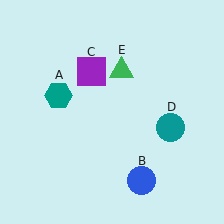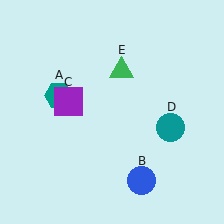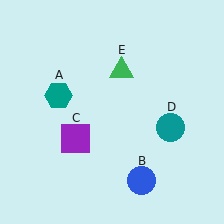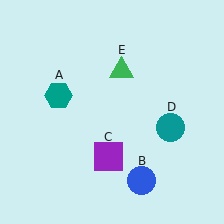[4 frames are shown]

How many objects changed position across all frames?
1 object changed position: purple square (object C).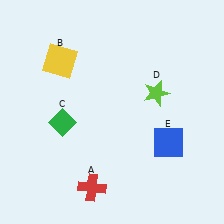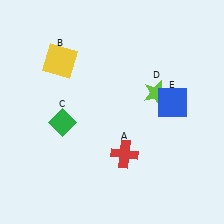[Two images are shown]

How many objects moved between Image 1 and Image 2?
2 objects moved between the two images.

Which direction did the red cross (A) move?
The red cross (A) moved up.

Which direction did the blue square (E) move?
The blue square (E) moved up.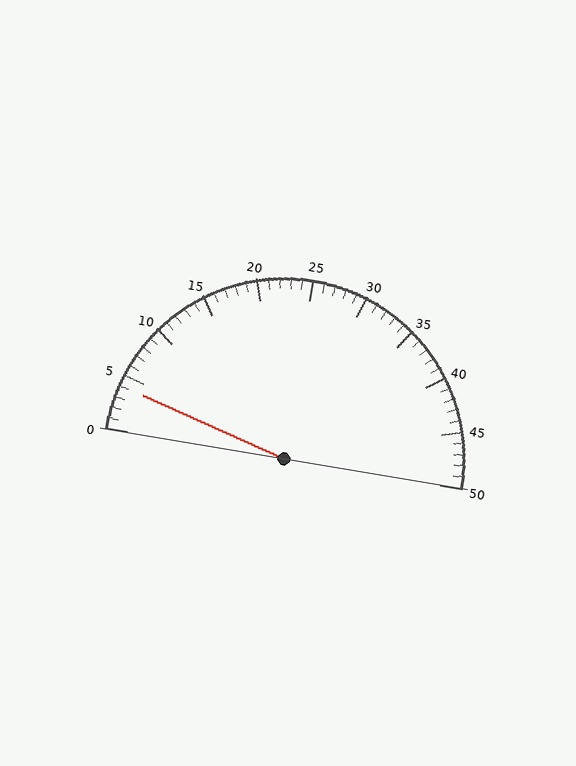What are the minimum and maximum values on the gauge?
The gauge ranges from 0 to 50.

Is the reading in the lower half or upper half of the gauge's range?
The reading is in the lower half of the range (0 to 50).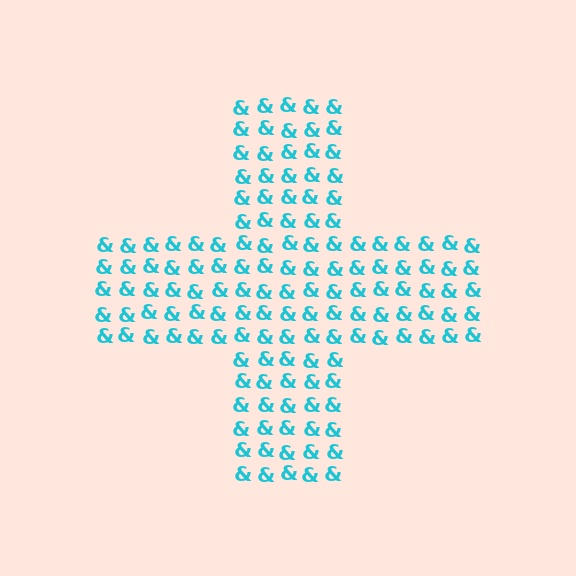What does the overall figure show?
The overall figure shows a cross.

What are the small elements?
The small elements are ampersands.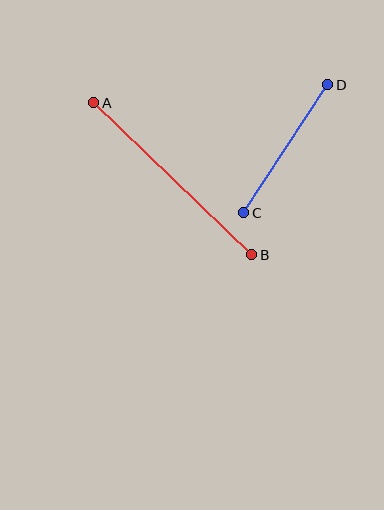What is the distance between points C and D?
The distance is approximately 153 pixels.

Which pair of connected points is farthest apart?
Points A and B are farthest apart.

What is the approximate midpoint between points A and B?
The midpoint is at approximately (173, 179) pixels.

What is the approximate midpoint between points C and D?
The midpoint is at approximately (286, 149) pixels.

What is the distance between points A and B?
The distance is approximately 219 pixels.